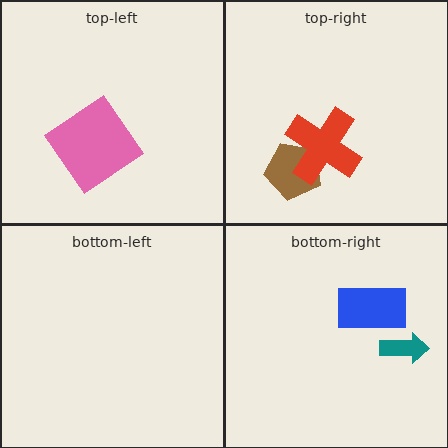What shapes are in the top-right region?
The brown pentagon, the red cross.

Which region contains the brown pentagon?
The top-right region.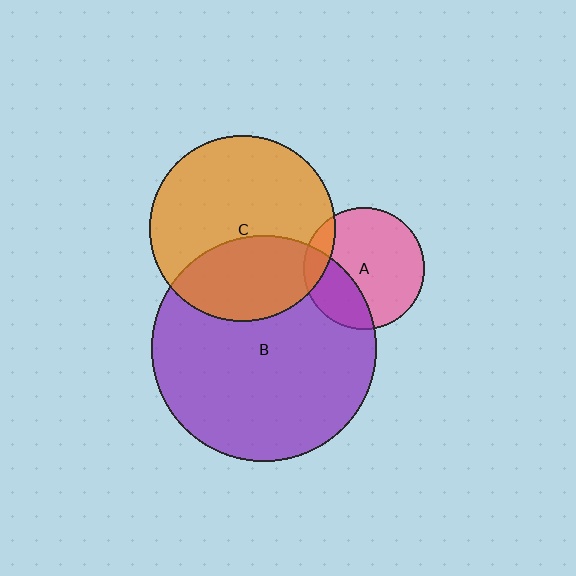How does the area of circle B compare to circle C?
Approximately 1.5 times.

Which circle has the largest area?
Circle B (purple).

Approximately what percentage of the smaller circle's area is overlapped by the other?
Approximately 30%.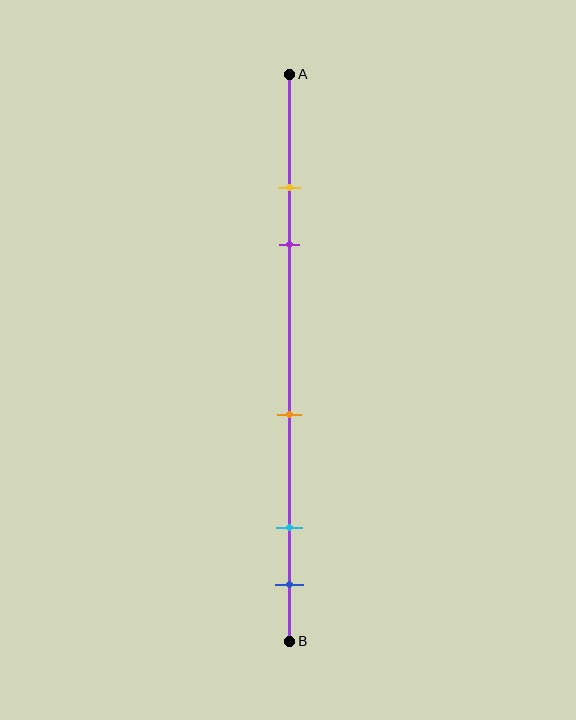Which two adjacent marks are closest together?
The yellow and purple marks are the closest adjacent pair.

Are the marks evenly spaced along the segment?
No, the marks are not evenly spaced.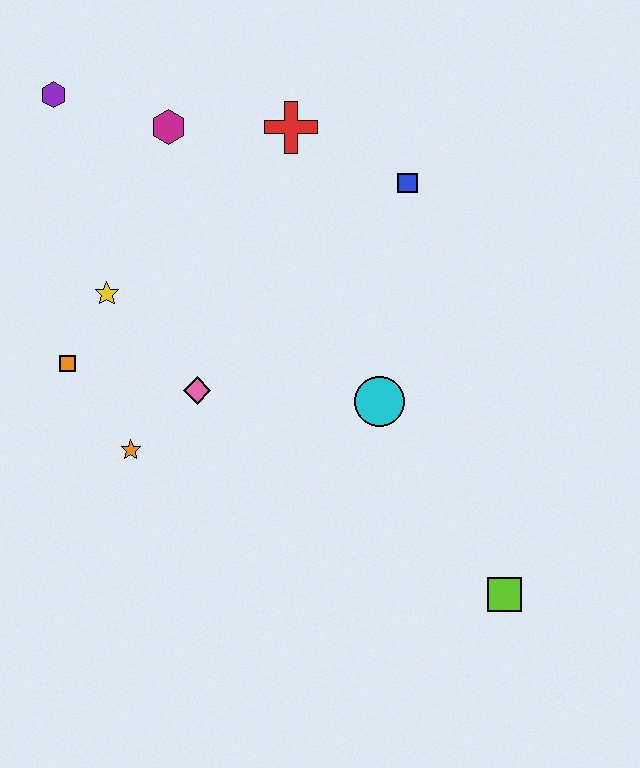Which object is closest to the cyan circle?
The pink diamond is closest to the cyan circle.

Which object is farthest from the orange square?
The lime square is farthest from the orange square.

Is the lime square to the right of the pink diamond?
Yes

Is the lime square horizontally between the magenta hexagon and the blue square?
No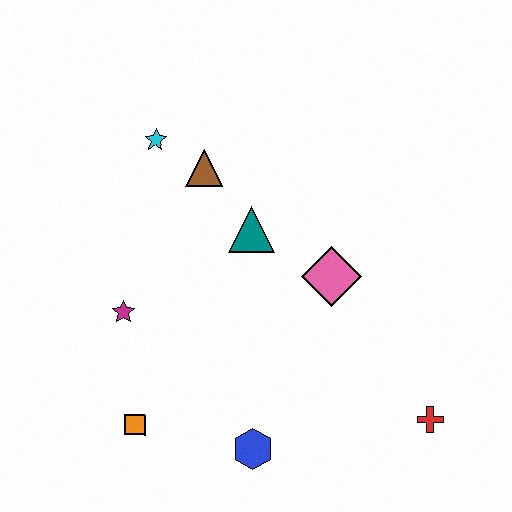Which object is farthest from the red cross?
The cyan star is farthest from the red cross.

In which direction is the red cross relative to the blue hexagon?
The red cross is to the right of the blue hexagon.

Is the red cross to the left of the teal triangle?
No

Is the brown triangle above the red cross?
Yes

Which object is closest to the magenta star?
The orange square is closest to the magenta star.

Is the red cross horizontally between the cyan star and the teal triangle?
No